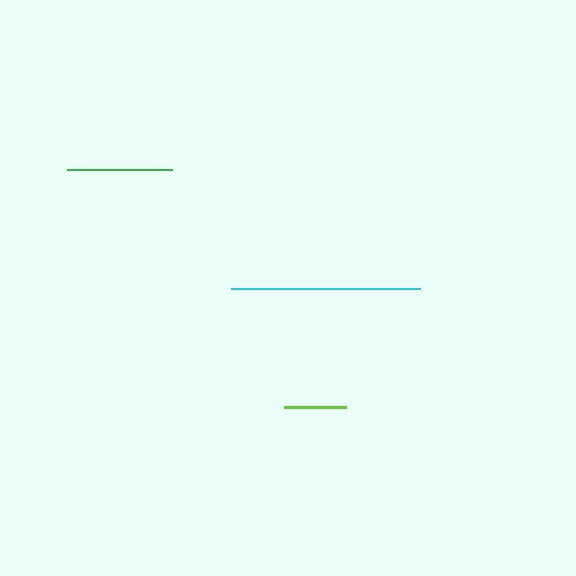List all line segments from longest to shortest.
From longest to shortest: cyan, green, lime.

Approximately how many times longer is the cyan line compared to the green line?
The cyan line is approximately 1.8 times the length of the green line.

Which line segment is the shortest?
The lime line is the shortest at approximately 62 pixels.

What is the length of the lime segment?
The lime segment is approximately 62 pixels long.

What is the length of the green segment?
The green segment is approximately 105 pixels long.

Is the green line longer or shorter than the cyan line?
The cyan line is longer than the green line.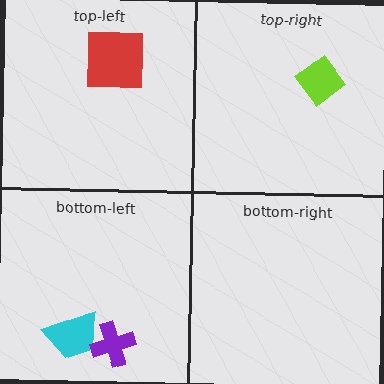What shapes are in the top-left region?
The red square.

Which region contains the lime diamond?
The top-right region.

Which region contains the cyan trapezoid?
The bottom-left region.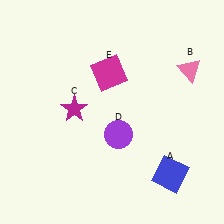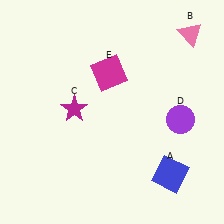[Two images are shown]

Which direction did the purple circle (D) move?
The purple circle (D) moved right.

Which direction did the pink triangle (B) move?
The pink triangle (B) moved up.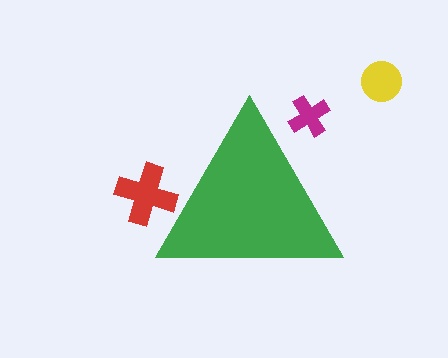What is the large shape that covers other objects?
A green triangle.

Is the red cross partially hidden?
Yes, the red cross is partially hidden behind the green triangle.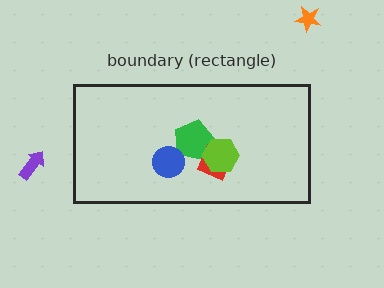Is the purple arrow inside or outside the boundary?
Outside.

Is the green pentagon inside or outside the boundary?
Inside.